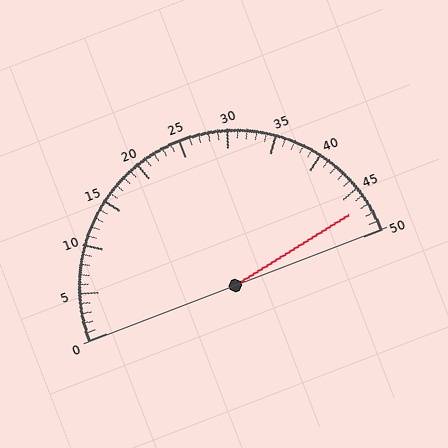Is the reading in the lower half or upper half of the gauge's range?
The reading is in the upper half of the range (0 to 50).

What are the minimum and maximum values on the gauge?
The gauge ranges from 0 to 50.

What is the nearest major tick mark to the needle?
The nearest major tick mark is 45.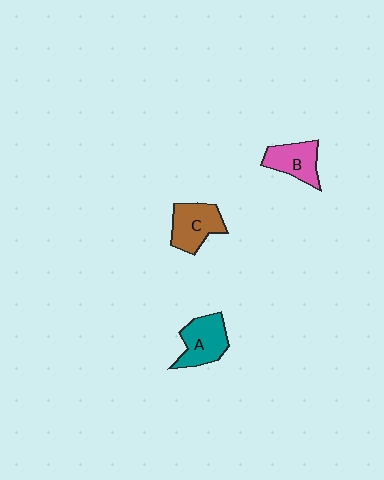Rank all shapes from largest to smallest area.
From largest to smallest: A (teal), C (brown), B (pink).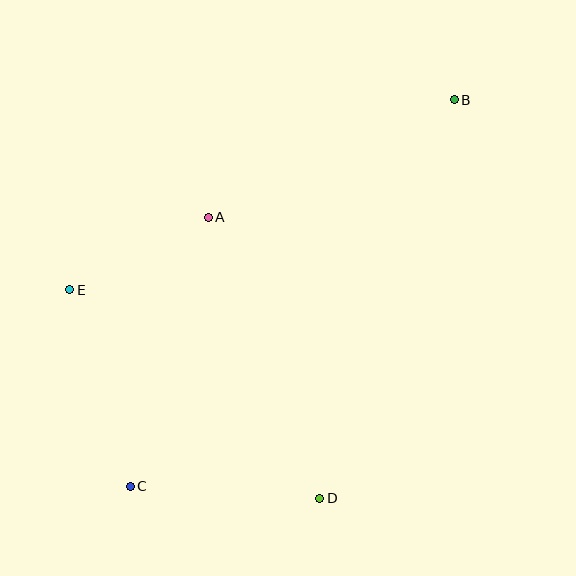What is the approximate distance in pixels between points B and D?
The distance between B and D is approximately 421 pixels.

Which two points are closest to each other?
Points A and E are closest to each other.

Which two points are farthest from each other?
Points B and C are farthest from each other.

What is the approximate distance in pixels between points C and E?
The distance between C and E is approximately 206 pixels.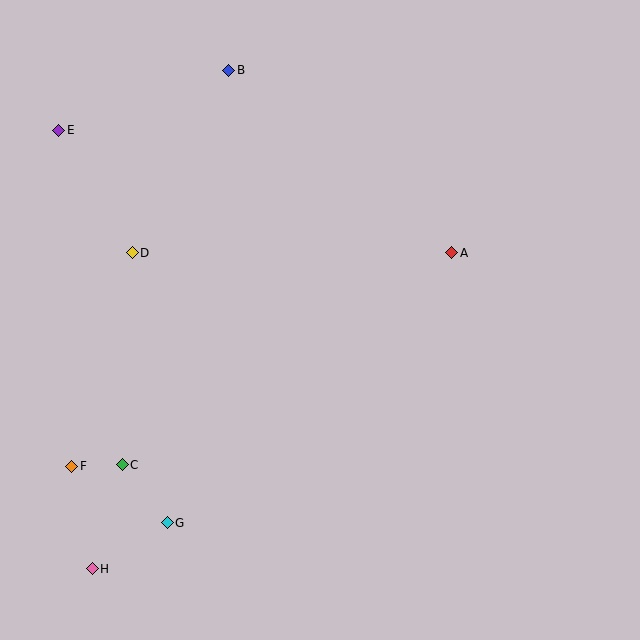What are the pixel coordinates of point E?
Point E is at (59, 131).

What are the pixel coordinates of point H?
Point H is at (92, 569).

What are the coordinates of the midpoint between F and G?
The midpoint between F and G is at (119, 494).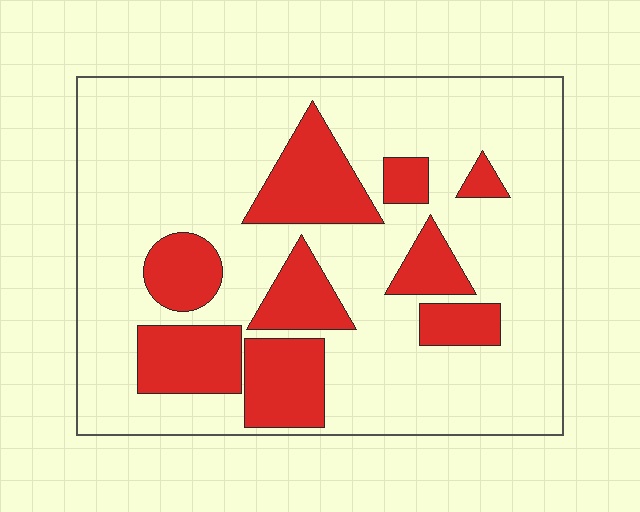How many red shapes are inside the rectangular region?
9.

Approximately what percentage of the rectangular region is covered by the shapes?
Approximately 25%.